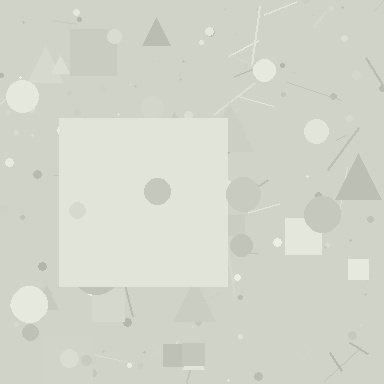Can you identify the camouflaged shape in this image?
The camouflaged shape is a square.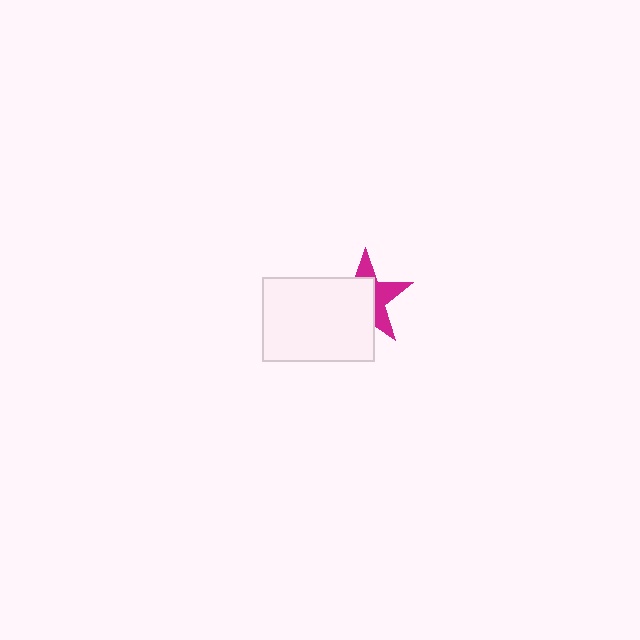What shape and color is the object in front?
The object in front is a white rectangle.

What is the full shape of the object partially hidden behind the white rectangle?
The partially hidden object is a magenta star.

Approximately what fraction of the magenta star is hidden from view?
Roughly 60% of the magenta star is hidden behind the white rectangle.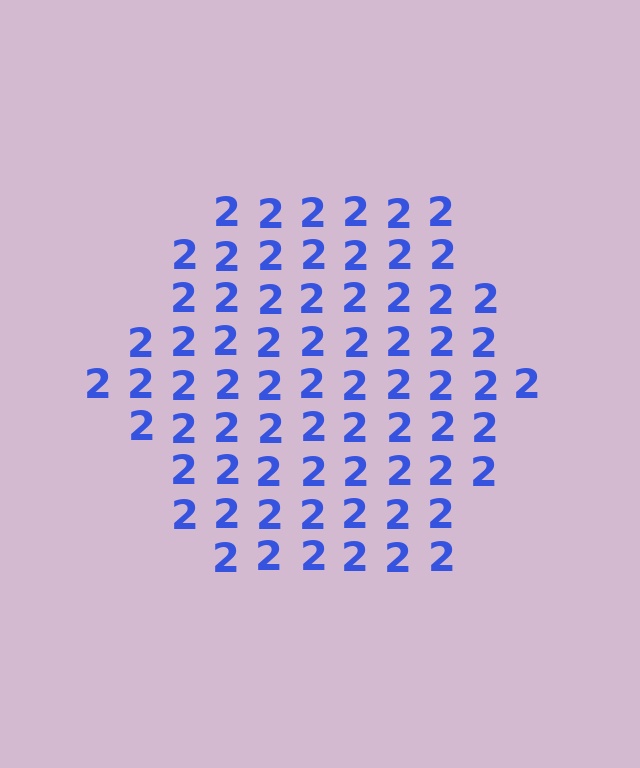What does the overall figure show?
The overall figure shows a hexagon.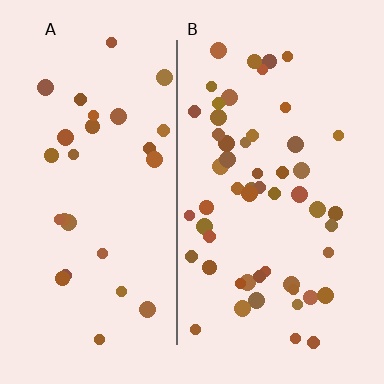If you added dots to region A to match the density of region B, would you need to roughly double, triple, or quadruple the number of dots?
Approximately double.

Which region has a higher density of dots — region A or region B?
B (the right).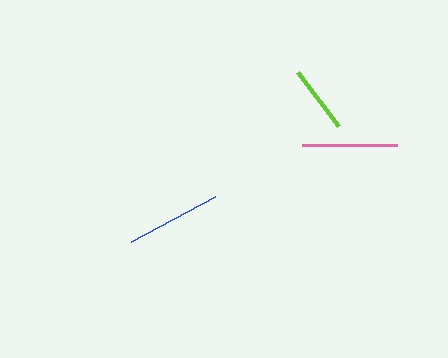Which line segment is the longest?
The pink line is the longest at approximately 96 pixels.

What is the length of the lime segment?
The lime segment is approximately 68 pixels long.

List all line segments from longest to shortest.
From longest to shortest: pink, blue, lime.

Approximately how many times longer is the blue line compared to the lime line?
The blue line is approximately 1.4 times the length of the lime line.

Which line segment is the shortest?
The lime line is the shortest at approximately 68 pixels.